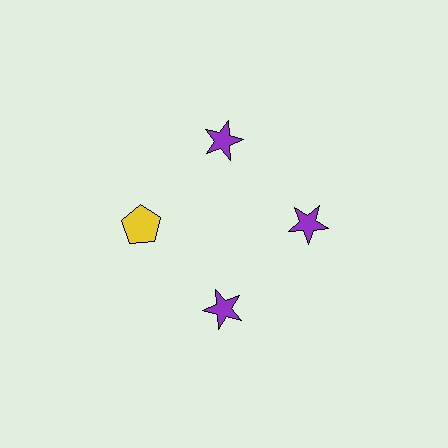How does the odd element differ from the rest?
It differs in both color (yellow instead of purple) and shape (pentagon instead of star).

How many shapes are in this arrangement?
There are 4 shapes arranged in a ring pattern.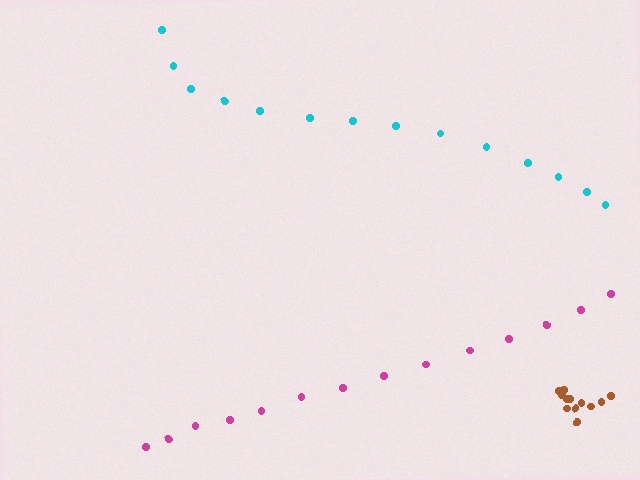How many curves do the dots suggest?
There are 3 distinct paths.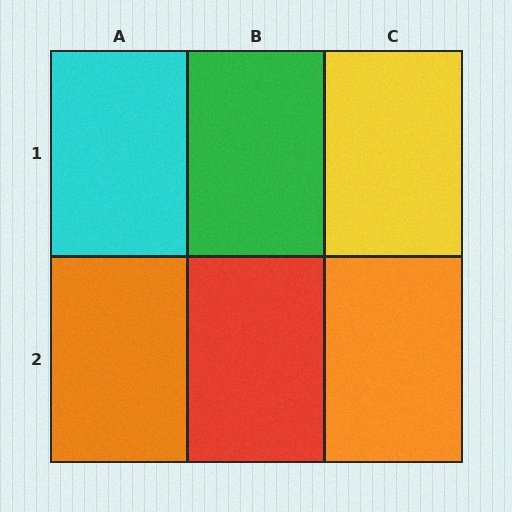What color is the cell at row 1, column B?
Green.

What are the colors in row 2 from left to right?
Orange, red, orange.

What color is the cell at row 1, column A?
Cyan.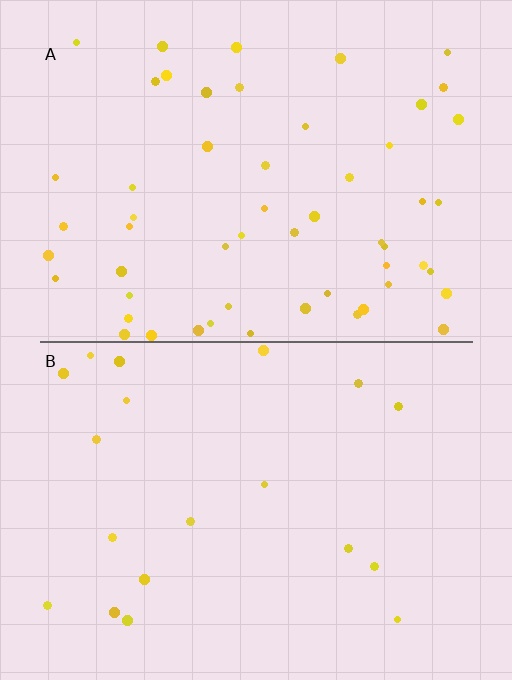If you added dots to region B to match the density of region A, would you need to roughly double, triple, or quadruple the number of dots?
Approximately triple.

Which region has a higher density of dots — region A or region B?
A (the top).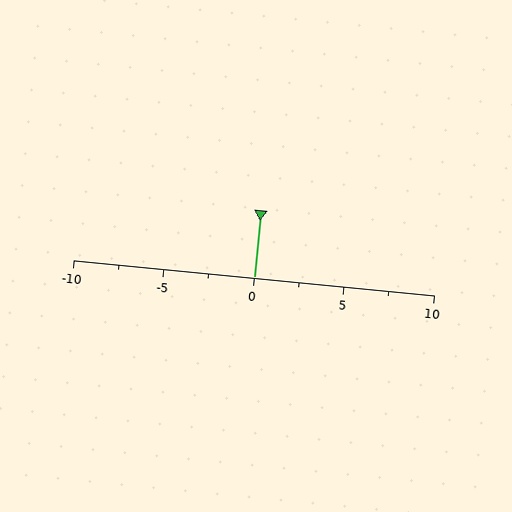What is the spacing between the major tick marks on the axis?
The major ticks are spaced 5 apart.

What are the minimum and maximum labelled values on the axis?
The axis runs from -10 to 10.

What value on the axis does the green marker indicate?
The marker indicates approximately 0.